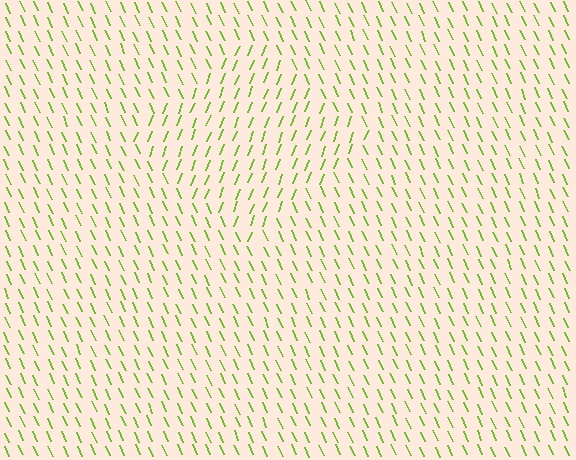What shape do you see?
I see a diamond.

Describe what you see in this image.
The image is filled with small lime line segments. A diamond region in the image has lines oriented differently from the surrounding lines, creating a visible texture boundary.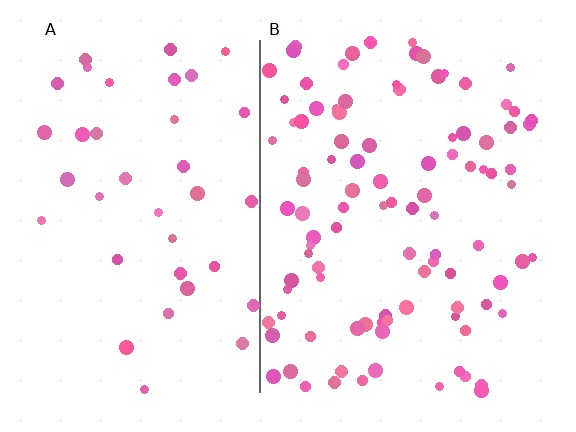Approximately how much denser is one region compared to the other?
Approximately 2.5× — region B over region A.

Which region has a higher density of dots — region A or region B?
B (the right).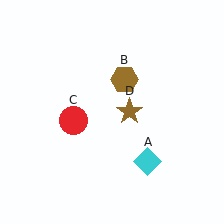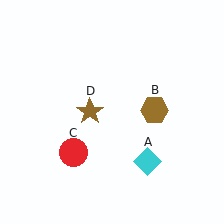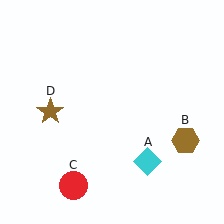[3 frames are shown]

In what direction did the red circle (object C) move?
The red circle (object C) moved down.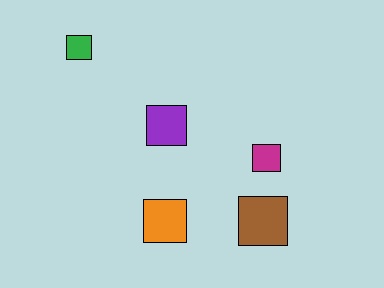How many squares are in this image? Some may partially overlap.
There are 5 squares.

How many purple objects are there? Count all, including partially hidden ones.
There is 1 purple object.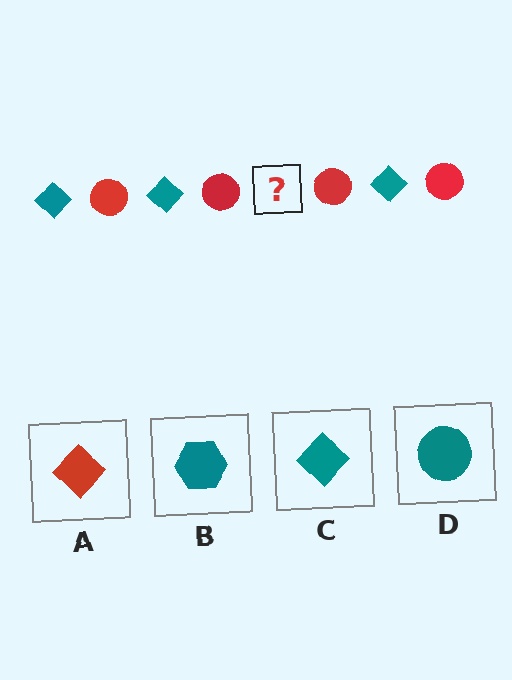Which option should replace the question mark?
Option C.